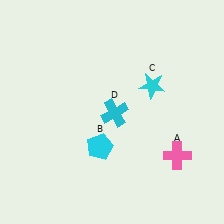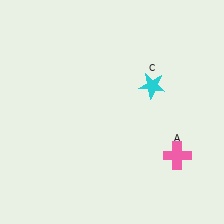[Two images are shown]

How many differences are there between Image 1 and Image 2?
There are 2 differences between the two images.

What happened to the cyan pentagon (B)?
The cyan pentagon (B) was removed in Image 2. It was in the bottom-left area of Image 1.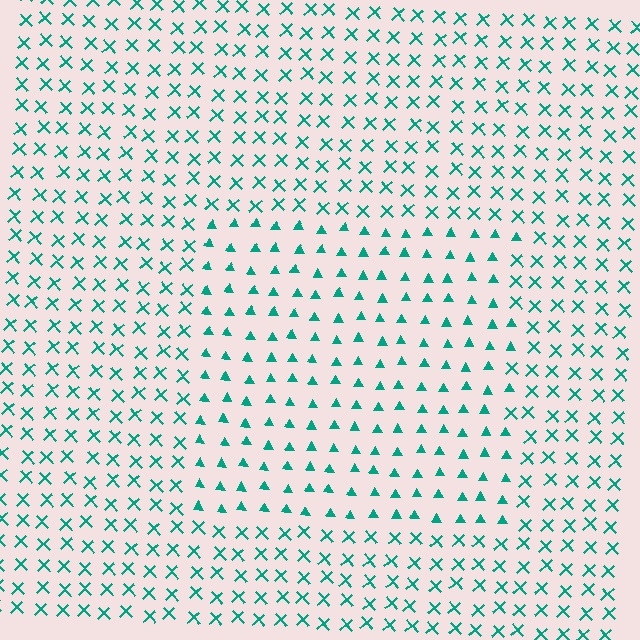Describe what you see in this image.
The image is filled with small teal elements arranged in a uniform grid. A rectangle-shaped region contains triangles, while the surrounding area contains X marks. The boundary is defined purely by the change in element shape.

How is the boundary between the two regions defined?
The boundary is defined by a change in element shape: triangles inside vs. X marks outside. All elements share the same color and spacing.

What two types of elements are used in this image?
The image uses triangles inside the rectangle region and X marks outside it.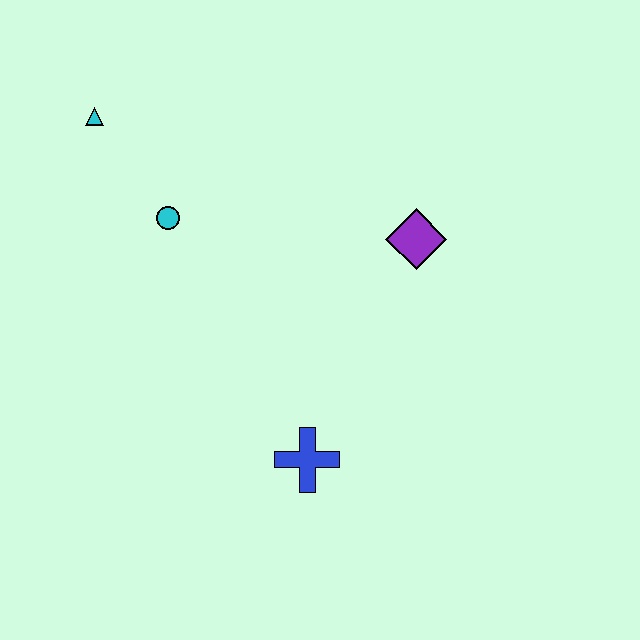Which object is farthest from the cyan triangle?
The blue cross is farthest from the cyan triangle.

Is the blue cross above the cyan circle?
No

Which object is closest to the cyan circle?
The cyan triangle is closest to the cyan circle.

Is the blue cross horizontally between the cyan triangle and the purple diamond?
Yes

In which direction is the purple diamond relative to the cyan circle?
The purple diamond is to the right of the cyan circle.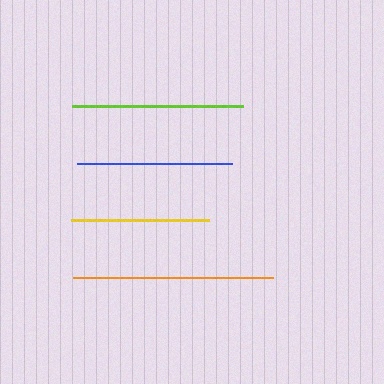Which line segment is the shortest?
The yellow line is the shortest at approximately 138 pixels.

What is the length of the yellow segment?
The yellow segment is approximately 138 pixels long.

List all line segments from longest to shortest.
From longest to shortest: orange, lime, blue, yellow.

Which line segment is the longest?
The orange line is the longest at approximately 200 pixels.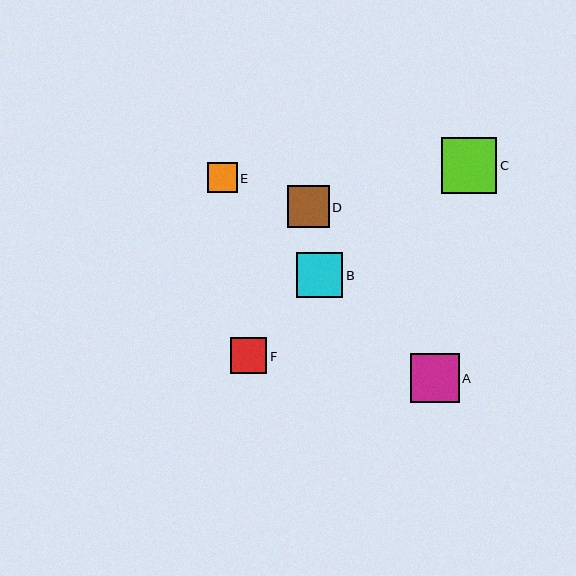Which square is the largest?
Square C is the largest with a size of approximately 55 pixels.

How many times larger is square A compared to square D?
Square A is approximately 1.2 times the size of square D.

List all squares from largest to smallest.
From largest to smallest: C, A, B, D, F, E.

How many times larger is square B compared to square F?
Square B is approximately 1.3 times the size of square F.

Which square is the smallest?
Square E is the smallest with a size of approximately 30 pixels.